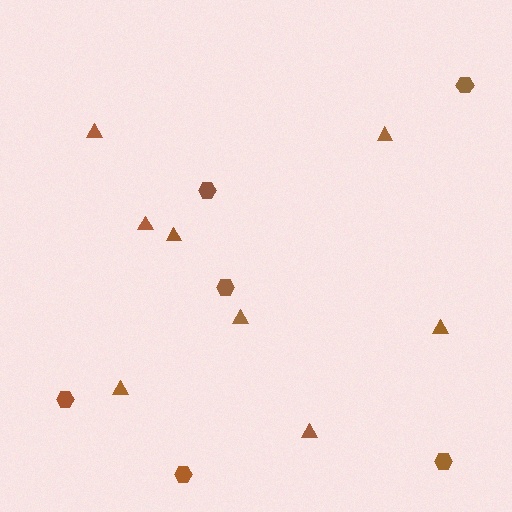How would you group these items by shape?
There are 2 groups: one group of triangles (8) and one group of hexagons (6).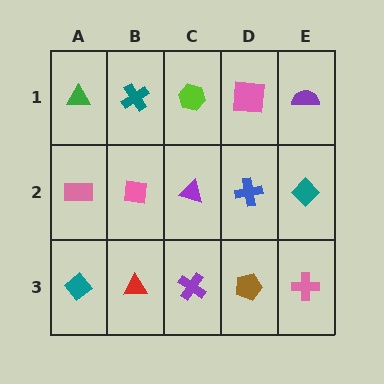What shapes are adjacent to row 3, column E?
A teal diamond (row 2, column E), a brown pentagon (row 3, column D).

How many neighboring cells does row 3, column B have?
3.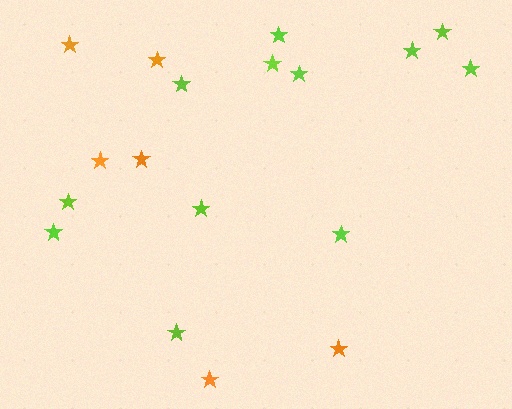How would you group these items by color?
There are 2 groups: one group of orange stars (6) and one group of lime stars (12).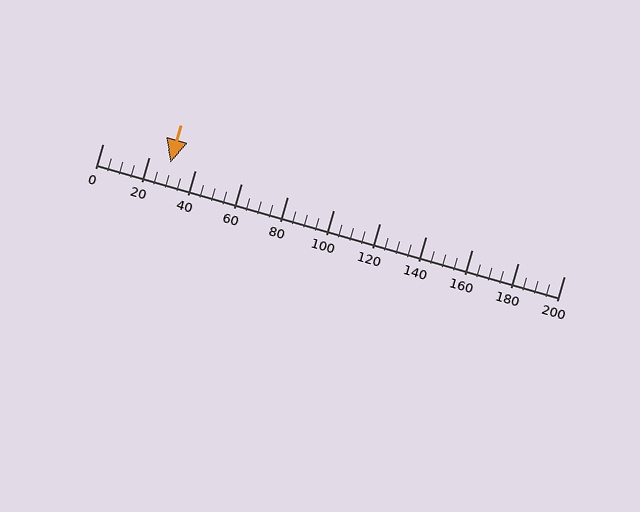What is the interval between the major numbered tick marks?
The major tick marks are spaced 20 units apart.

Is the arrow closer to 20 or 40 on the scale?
The arrow is closer to 20.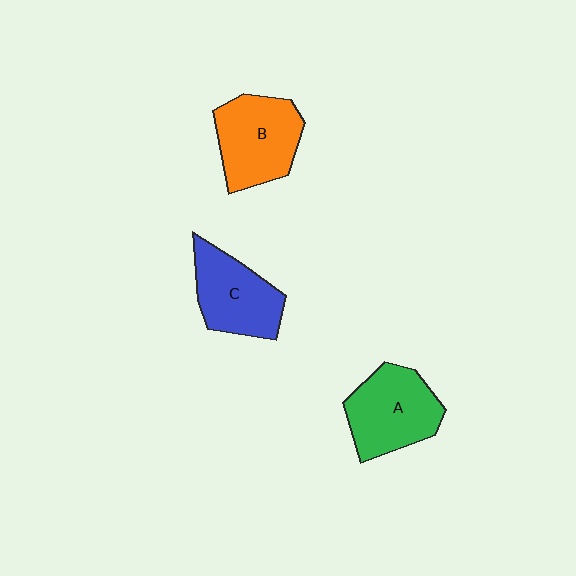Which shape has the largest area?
Shape B (orange).